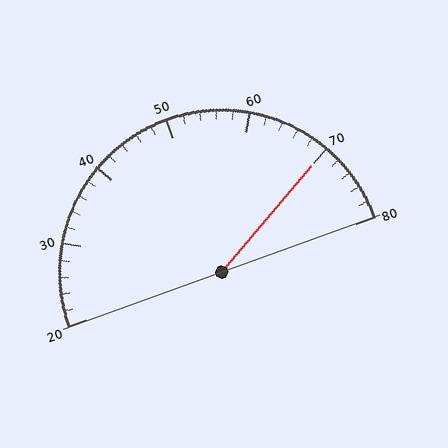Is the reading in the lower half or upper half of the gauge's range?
The reading is in the upper half of the range (20 to 80).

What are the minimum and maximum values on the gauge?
The gauge ranges from 20 to 80.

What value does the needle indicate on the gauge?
The needle indicates approximately 70.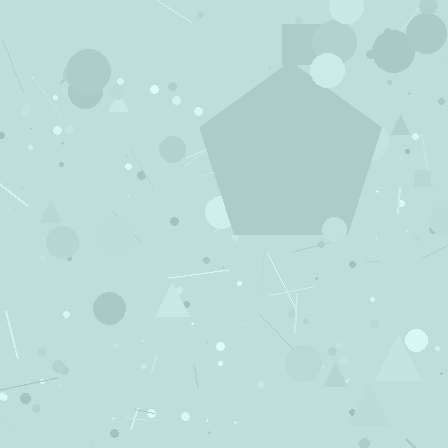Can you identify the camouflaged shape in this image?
The camouflaged shape is a pentagon.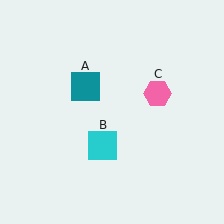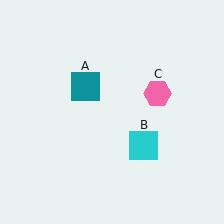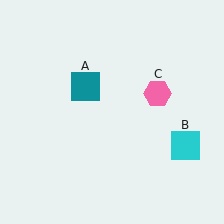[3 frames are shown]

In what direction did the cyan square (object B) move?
The cyan square (object B) moved right.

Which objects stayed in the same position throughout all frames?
Teal square (object A) and pink hexagon (object C) remained stationary.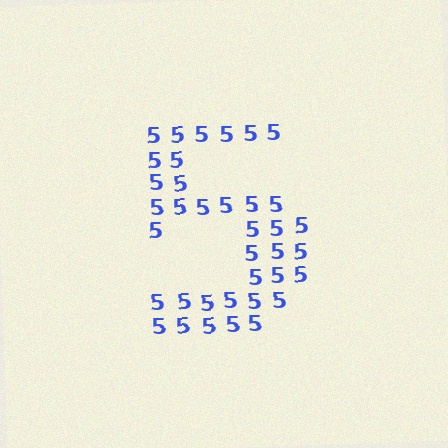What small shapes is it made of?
It is made of small digit 5's.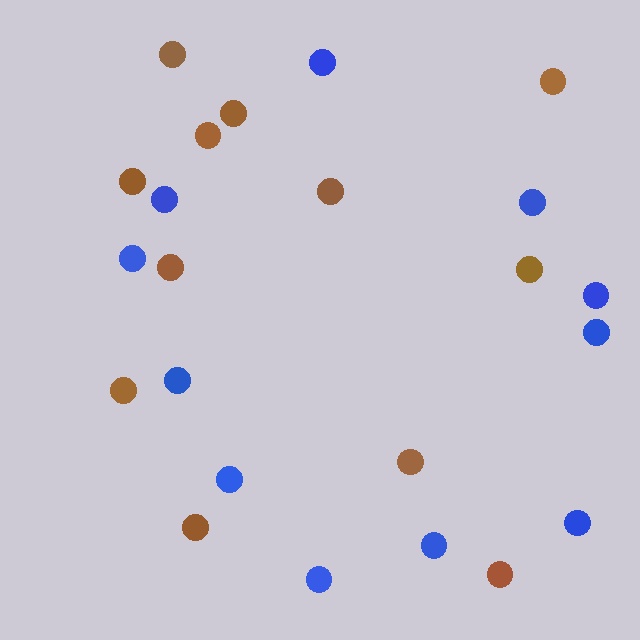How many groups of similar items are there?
There are 2 groups: one group of blue circles (11) and one group of brown circles (12).